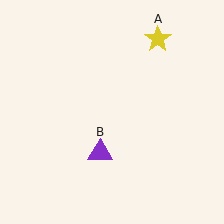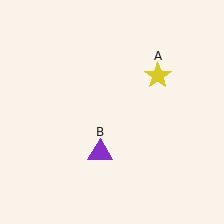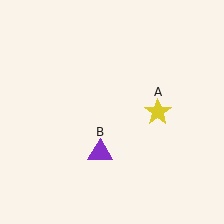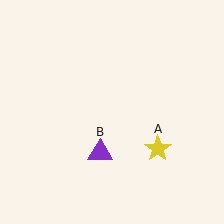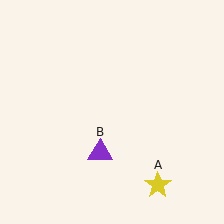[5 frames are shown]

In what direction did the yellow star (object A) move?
The yellow star (object A) moved down.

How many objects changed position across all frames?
1 object changed position: yellow star (object A).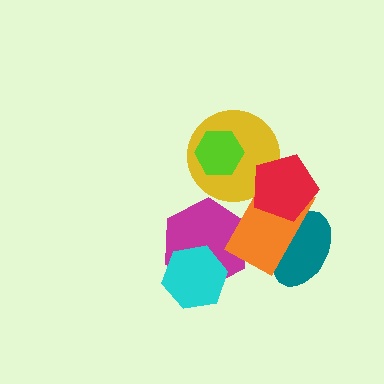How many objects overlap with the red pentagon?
3 objects overlap with the red pentagon.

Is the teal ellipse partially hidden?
Yes, it is partially covered by another shape.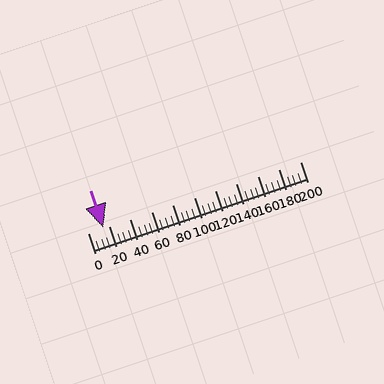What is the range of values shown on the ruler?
The ruler shows values from 0 to 200.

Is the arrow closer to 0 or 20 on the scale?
The arrow is closer to 20.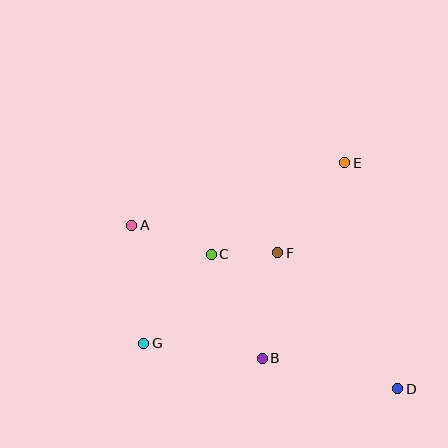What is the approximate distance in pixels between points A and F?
The distance between A and F is approximately 149 pixels.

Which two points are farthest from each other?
Points A and D are farthest from each other.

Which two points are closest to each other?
Points C and F are closest to each other.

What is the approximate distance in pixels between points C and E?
The distance between C and E is approximately 162 pixels.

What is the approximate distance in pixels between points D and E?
The distance between D and E is approximately 232 pixels.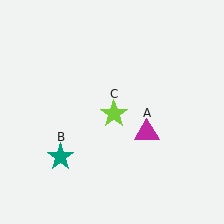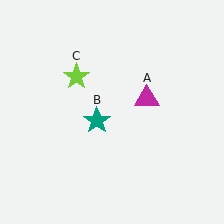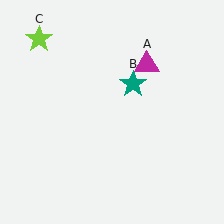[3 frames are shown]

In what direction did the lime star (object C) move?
The lime star (object C) moved up and to the left.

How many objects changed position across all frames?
3 objects changed position: magenta triangle (object A), teal star (object B), lime star (object C).